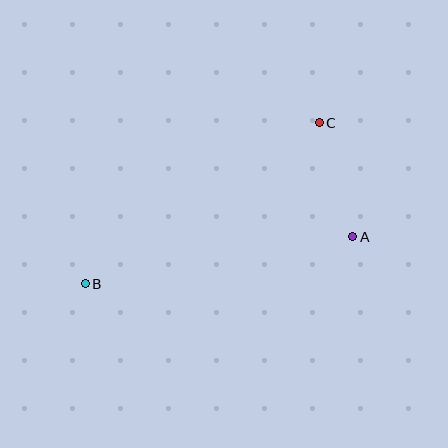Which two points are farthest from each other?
Points B and C are farthest from each other.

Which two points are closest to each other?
Points A and C are closest to each other.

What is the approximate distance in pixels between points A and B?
The distance between A and B is approximately 272 pixels.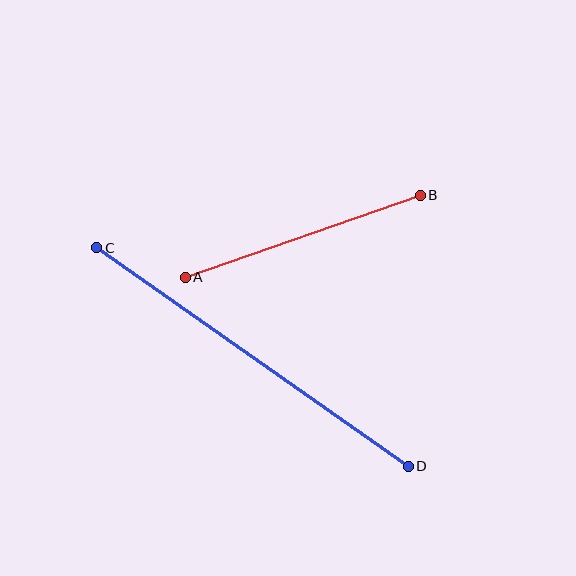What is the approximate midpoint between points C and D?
The midpoint is at approximately (252, 357) pixels.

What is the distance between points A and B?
The distance is approximately 249 pixels.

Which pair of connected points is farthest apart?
Points C and D are farthest apart.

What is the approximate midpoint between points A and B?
The midpoint is at approximately (303, 236) pixels.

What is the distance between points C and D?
The distance is approximately 381 pixels.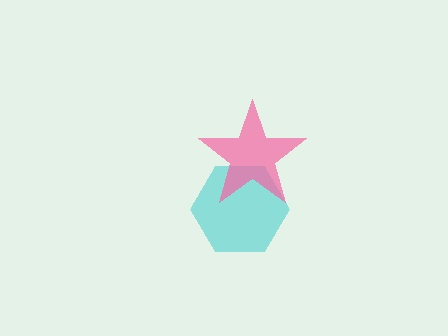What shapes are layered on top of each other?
The layered shapes are: a cyan hexagon, a pink star.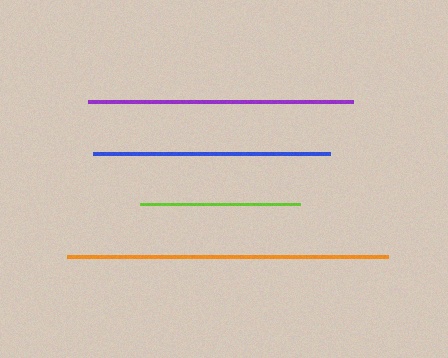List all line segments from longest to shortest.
From longest to shortest: orange, purple, blue, lime.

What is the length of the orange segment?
The orange segment is approximately 320 pixels long.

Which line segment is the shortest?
The lime line is the shortest at approximately 160 pixels.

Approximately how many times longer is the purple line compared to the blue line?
The purple line is approximately 1.1 times the length of the blue line.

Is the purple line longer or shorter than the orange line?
The orange line is longer than the purple line.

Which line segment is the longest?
The orange line is the longest at approximately 320 pixels.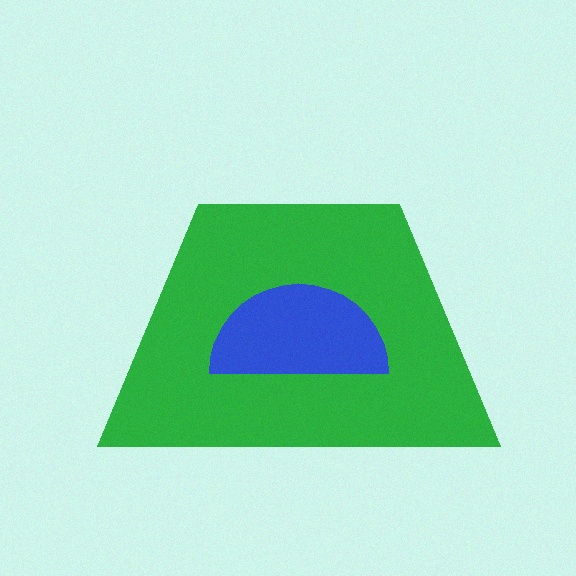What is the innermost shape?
The blue semicircle.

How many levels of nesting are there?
2.